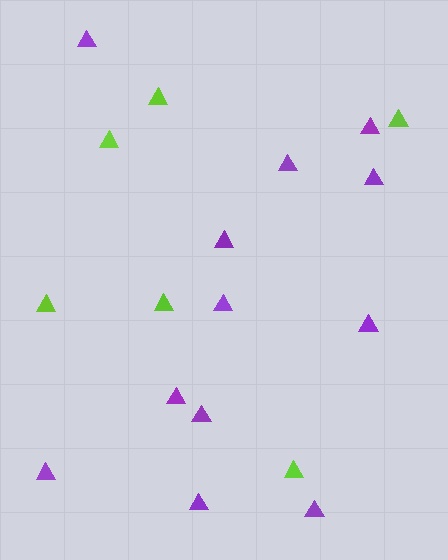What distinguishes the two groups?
There are 2 groups: one group of lime triangles (6) and one group of purple triangles (12).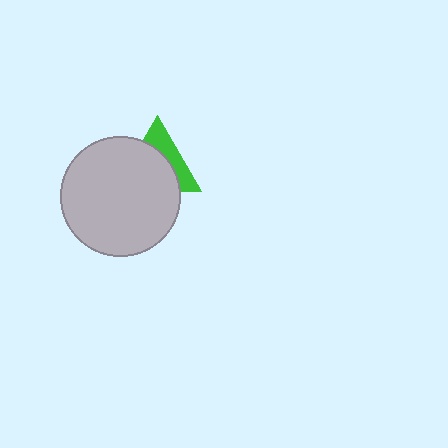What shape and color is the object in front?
The object in front is a light gray circle.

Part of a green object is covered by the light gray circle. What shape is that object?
It is a triangle.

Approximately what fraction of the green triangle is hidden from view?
Roughly 62% of the green triangle is hidden behind the light gray circle.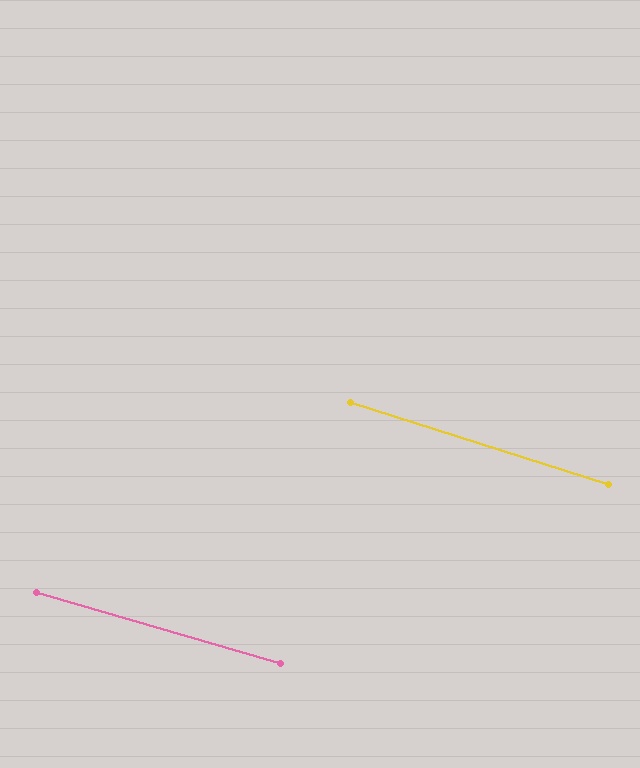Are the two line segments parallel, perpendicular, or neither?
Parallel — their directions differ by only 1.5°.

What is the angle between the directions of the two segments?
Approximately 1 degree.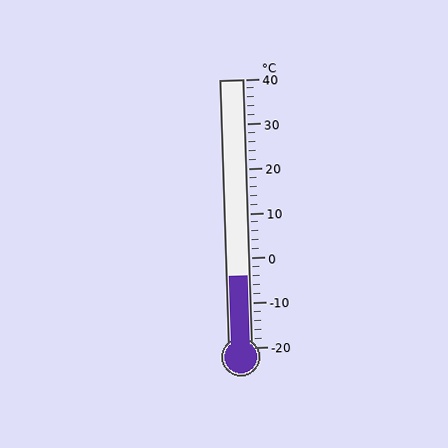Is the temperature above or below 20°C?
The temperature is below 20°C.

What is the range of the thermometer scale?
The thermometer scale ranges from -20°C to 40°C.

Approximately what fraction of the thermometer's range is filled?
The thermometer is filled to approximately 25% of its range.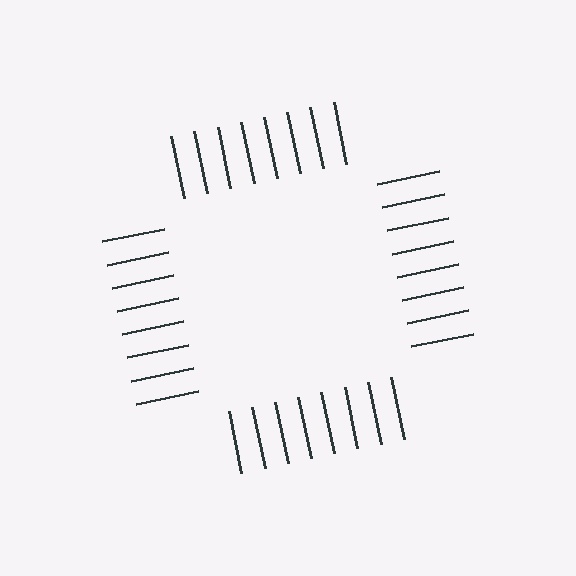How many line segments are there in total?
32 — 8 along each of the 4 edges.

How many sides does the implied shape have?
4 sides — the line-ends trace a square.